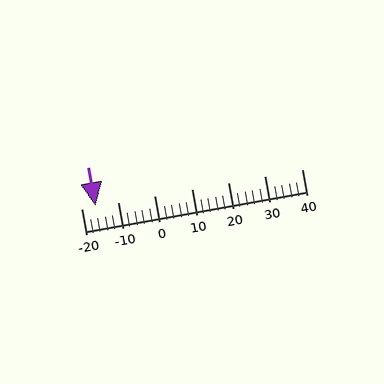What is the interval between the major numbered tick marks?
The major tick marks are spaced 10 units apart.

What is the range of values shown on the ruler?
The ruler shows values from -20 to 40.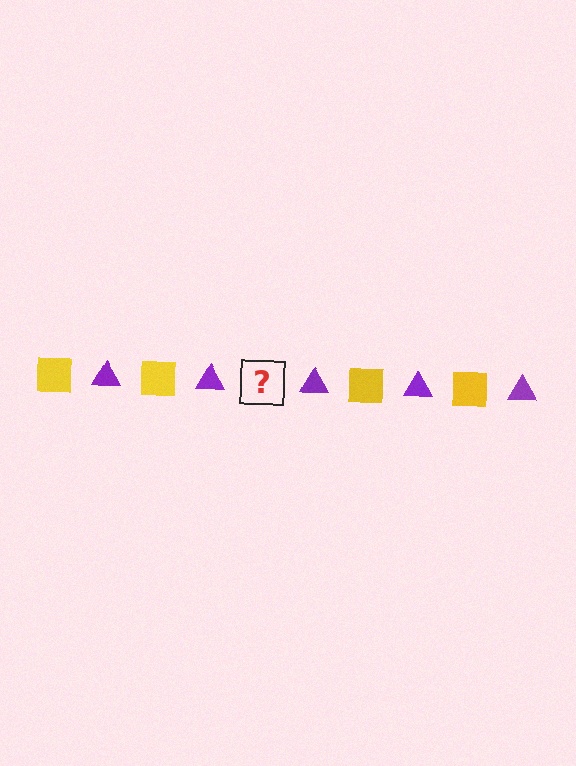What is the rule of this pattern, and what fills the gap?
The rule is that the pattern alternates between yellow square and purple triangle. The gap should be filled with a yellow square.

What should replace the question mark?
The question mark should be replaced with a yellow square.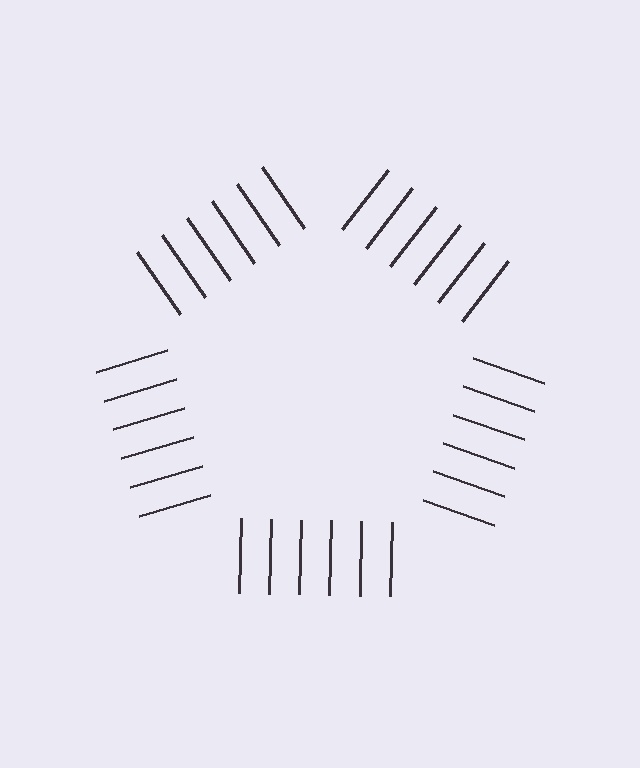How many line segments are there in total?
30 — 6 along each of the 5 edges.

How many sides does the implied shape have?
5 sides — the line-ends trace a pentagon.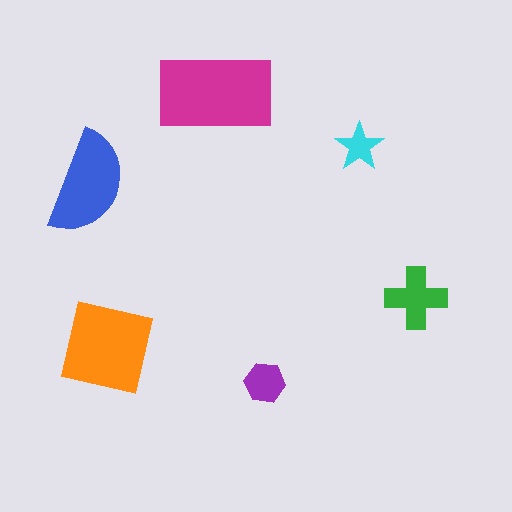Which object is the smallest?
The cyan star.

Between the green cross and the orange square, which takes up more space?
The orange square.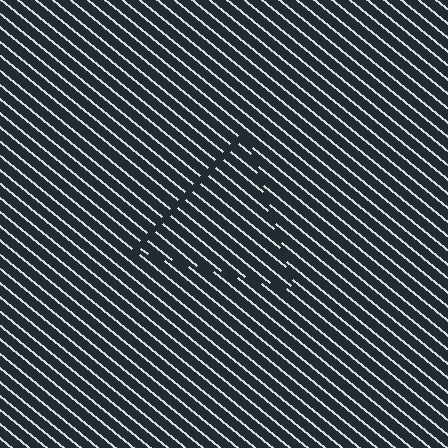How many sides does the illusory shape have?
3 sides — the line-ends trace a triangle.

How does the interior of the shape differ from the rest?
The interior of the shape contains the same grating, shifted by half a period — the contour is defined by the phase discontinuity where line-ends from the inner and outer gratings abut.